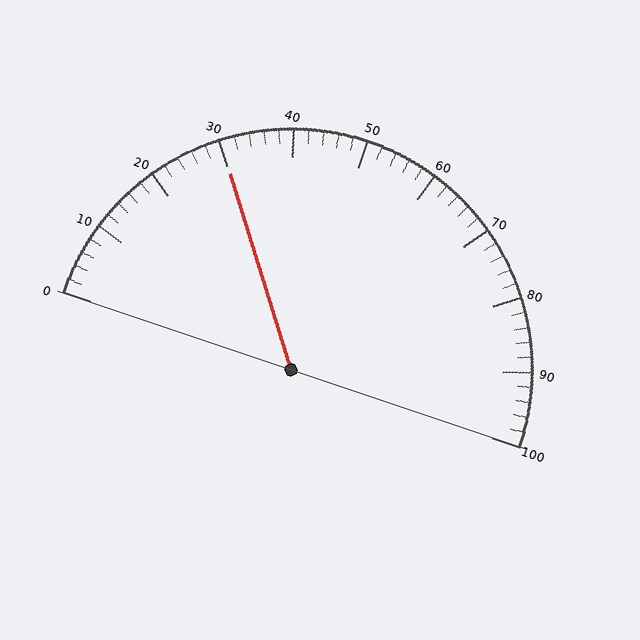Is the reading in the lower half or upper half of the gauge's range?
The reading is in the lower half of the range (0 to 100).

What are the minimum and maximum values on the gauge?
The gauge ranges from 0 to 100.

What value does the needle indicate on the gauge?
The needle indicates approximately 30.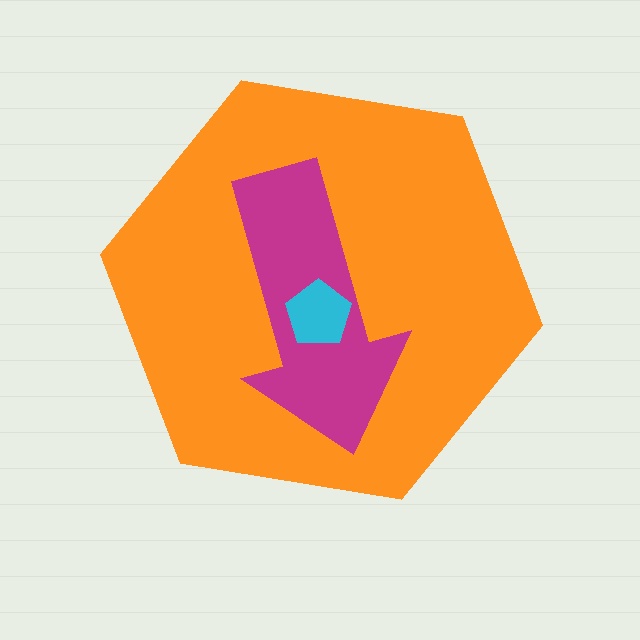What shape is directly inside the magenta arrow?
The cyan pentagon.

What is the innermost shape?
The cyan pentagon.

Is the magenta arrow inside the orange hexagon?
Yes.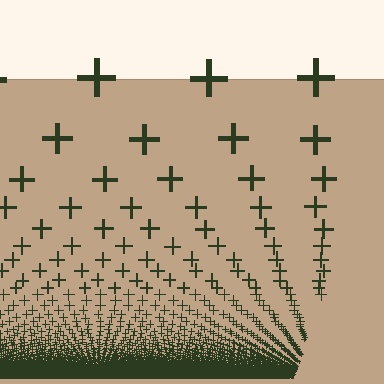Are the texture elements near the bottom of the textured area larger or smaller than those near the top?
Smaller. The gradient is inverted — elements near the bottom are smaller and denser.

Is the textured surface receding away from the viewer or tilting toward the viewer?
The surface appears to tilt toward the viewer. Texture elements get larger and sparser toward the top.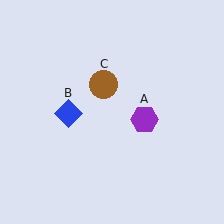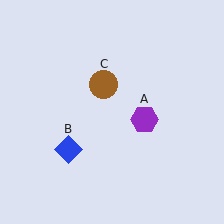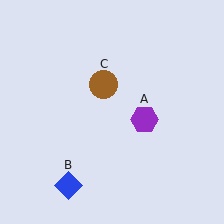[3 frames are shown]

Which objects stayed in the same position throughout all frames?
Purple hexagon (object A) and brown circle (object C) remained stationary.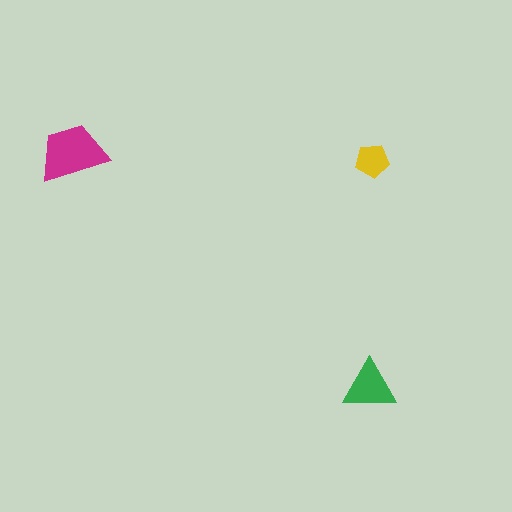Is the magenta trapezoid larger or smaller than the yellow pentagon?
Larger.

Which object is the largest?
The magenta trapezoid.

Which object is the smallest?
The yellow pentagon.